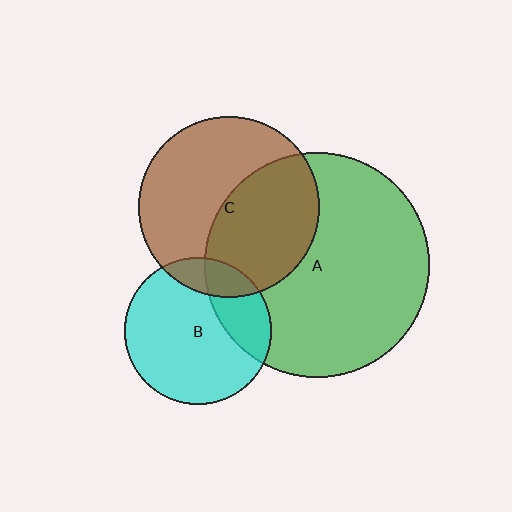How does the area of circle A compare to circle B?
Approximately 2.4 times.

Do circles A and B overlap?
Yes.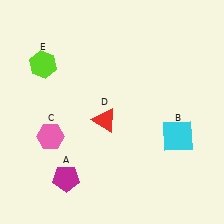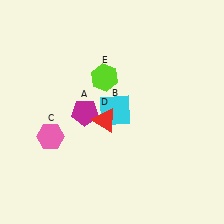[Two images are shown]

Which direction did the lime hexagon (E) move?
The lime hexagon (E) moved right.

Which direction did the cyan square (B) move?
The cyan square (B) moved left.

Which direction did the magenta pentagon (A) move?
The magenta pentagon (A) moved up.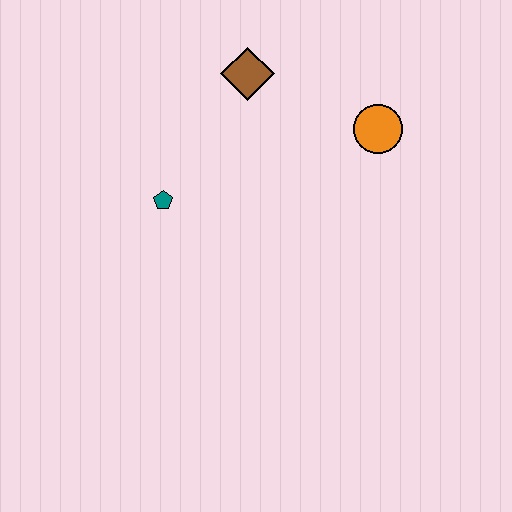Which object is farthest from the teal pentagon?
The orange circle is farthest from the teal pentagon.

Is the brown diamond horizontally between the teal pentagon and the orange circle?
Yes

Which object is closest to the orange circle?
The brown diamond is closest to the orange circle.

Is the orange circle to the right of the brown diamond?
Yes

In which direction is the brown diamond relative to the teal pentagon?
The brown diamond is above the teal pentagon.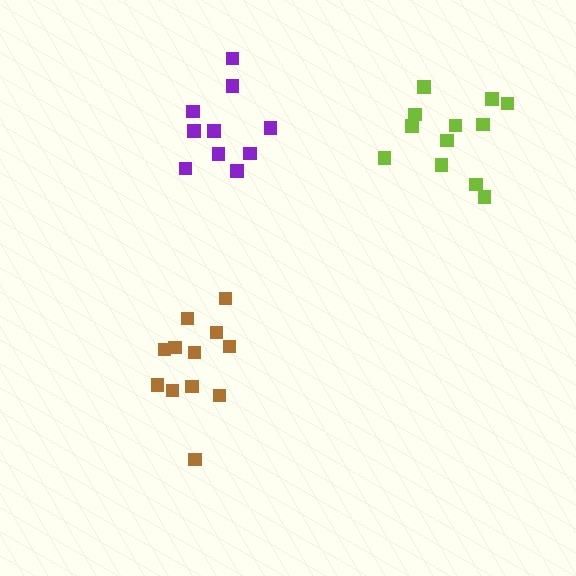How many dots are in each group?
Group 1: 10 dots, Group 2: 12 dots, Group 3: 12 dots (34 total).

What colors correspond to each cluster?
The clusters are colored: purple, lime, brown.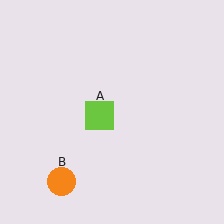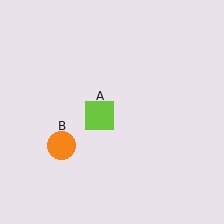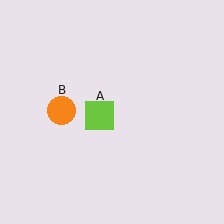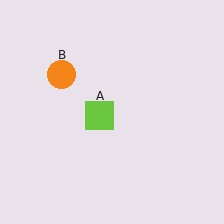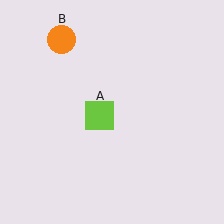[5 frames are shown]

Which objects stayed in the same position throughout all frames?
Lime square (object A) remained stationary.